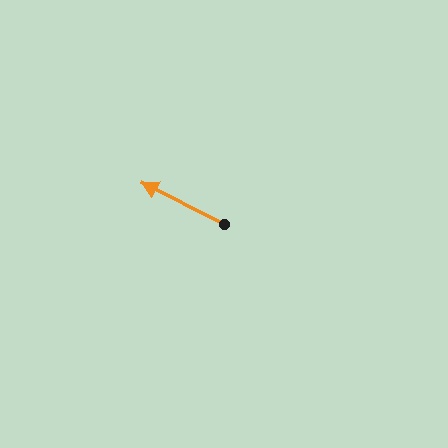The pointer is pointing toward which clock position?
Roughly 10 o'clock.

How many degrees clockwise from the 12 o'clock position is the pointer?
Approximately 297 degrees.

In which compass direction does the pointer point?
Northwest.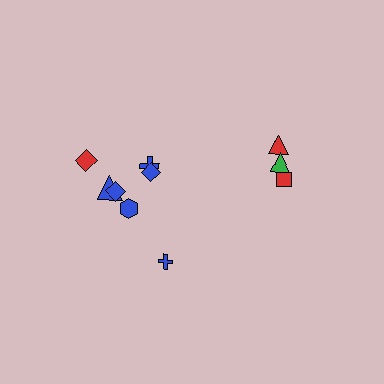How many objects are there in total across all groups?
There are 10 objects.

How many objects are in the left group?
There are 7 objects.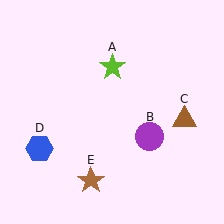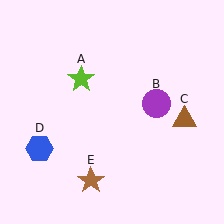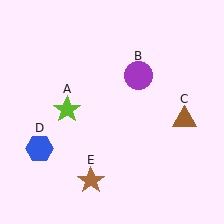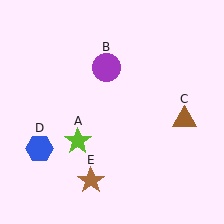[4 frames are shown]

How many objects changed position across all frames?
2 objects changed position: lime star (object A), purple circle (object B).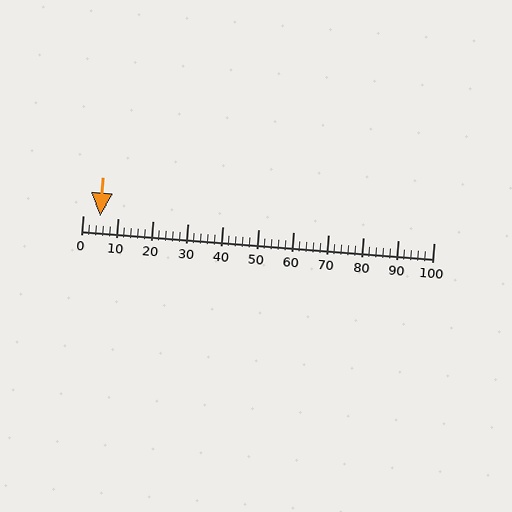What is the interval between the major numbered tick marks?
The major tick marks are spaced 10 units apart.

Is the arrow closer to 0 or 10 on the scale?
The arrow is closer to 0.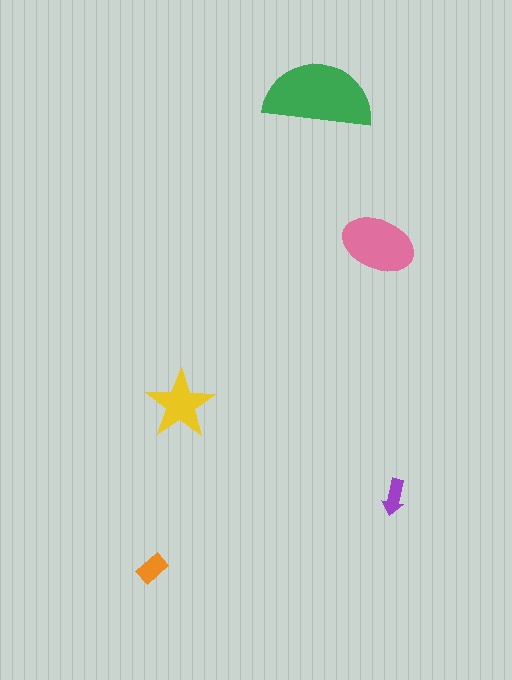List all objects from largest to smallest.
The green semicircle, the pink ellipse, the yellow star, the orange rectangle, the purple arrow.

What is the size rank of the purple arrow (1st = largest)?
5th.